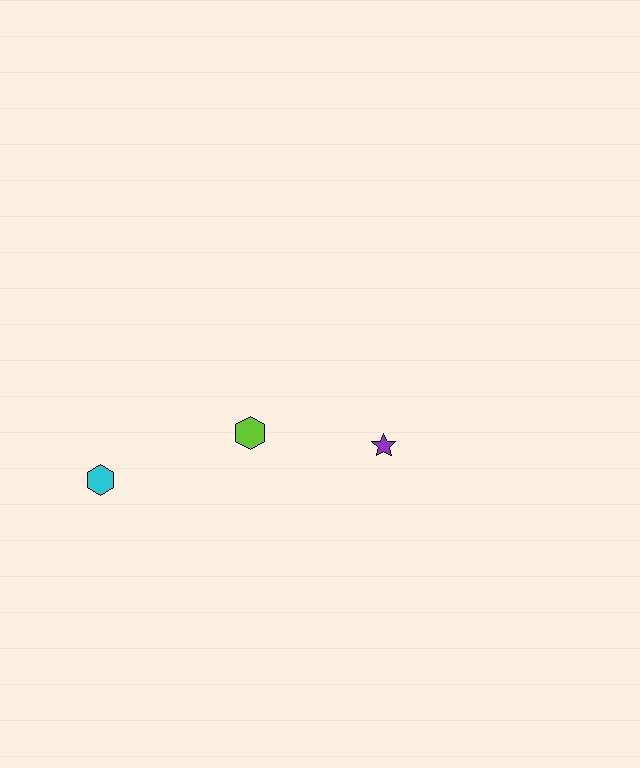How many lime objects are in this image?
There is 1 lime object.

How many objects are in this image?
There are 3 objects.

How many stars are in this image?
There is 1 star.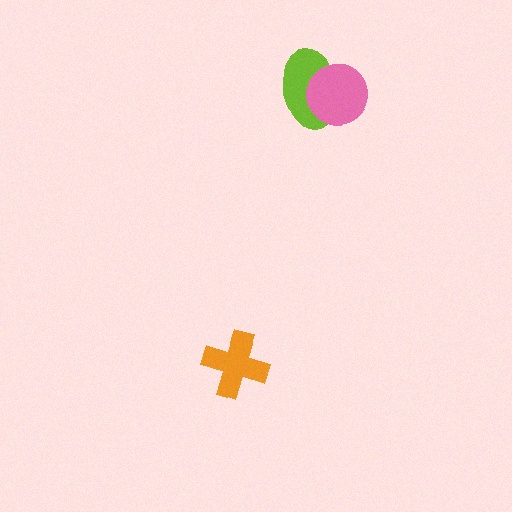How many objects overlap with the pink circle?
1 object overlaps with the pink circle.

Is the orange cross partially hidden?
No, no other shape covers it.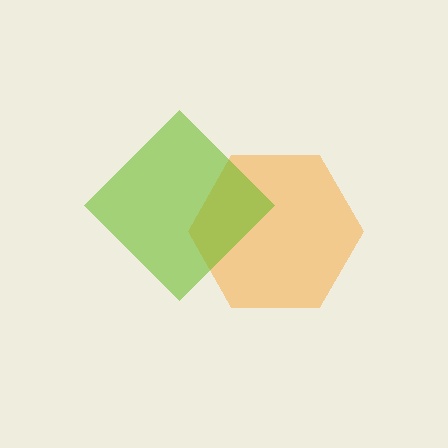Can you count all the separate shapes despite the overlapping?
Yes, there are 2 separate shapes.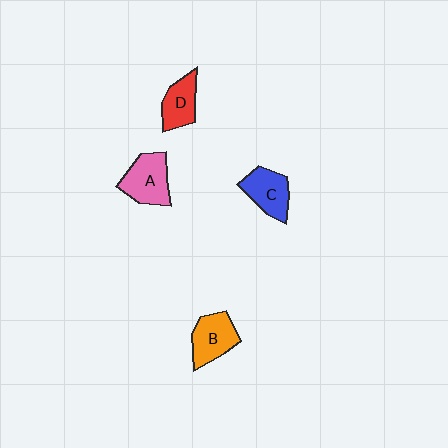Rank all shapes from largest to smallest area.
From largest to smallest: A (pink), B (orange), C (blue), D (red).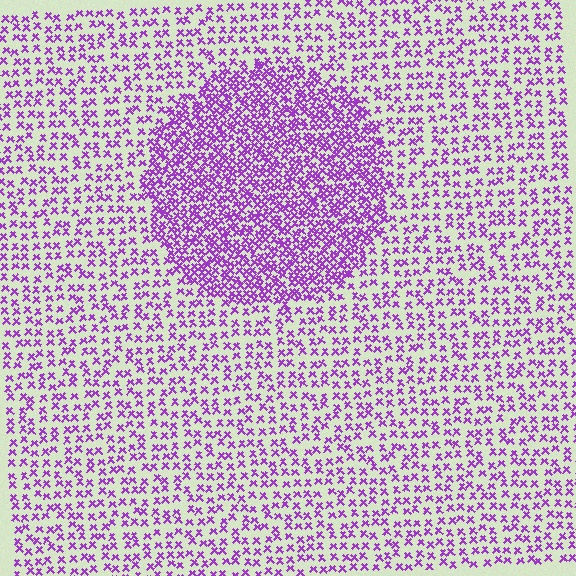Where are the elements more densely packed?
The elements are more densely packed inside the circle boundary.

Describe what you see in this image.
The image contains small purple elements arranged at two different densities. A circle-shaped region is visible where the elements are more densely packed than the surrounding area.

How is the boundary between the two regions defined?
The boundary is defined by a change in element density (approximately 2.2x ratio). All elements are the same color, size, and shape.